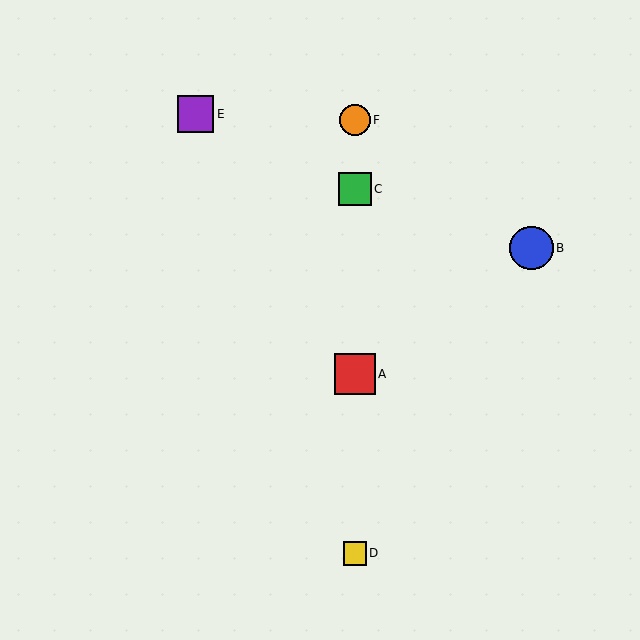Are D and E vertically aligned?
No, D is at x≈355 and E is at x≈196.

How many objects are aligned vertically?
4 objects (A, C, D, F) are aligned vertically.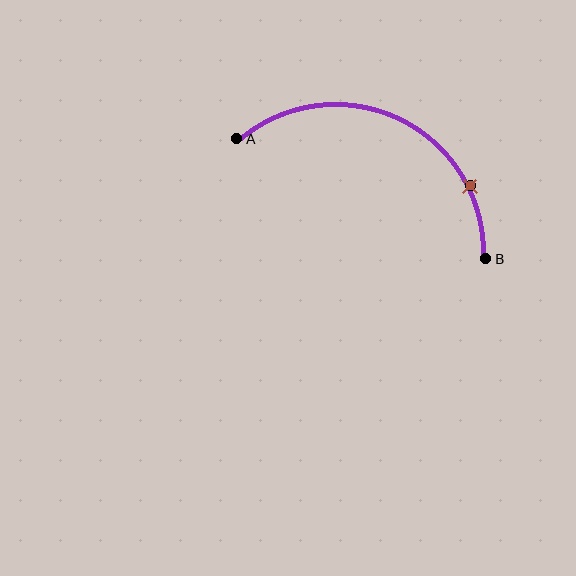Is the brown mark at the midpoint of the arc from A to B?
No. The brown mark lies on the arc but is closer to endpoint B. The arc midpoint would be at the point on the curve equidistant along the arc from both A and B.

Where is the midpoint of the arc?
The arc midpoint is the point on the curve farthest from the straight line joining A and B. It sits above that line.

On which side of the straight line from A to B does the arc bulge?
The arc bulges above the straight line connecting A and B.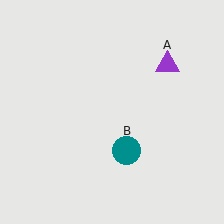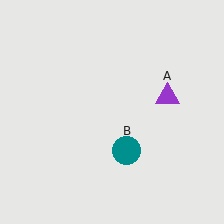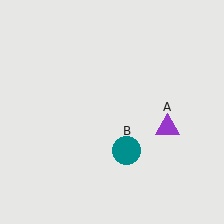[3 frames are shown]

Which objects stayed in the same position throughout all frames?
Teal circle (object B) remained stationary.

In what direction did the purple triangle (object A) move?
The purple triangle (object A) moved down.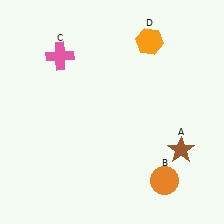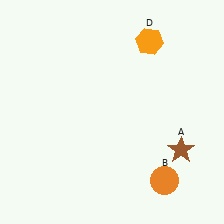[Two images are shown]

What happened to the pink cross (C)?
The pink cross (C) was removed in Image 2. It was in the top-left area of Image 1.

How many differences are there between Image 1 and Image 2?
There is 1 difference between the two images.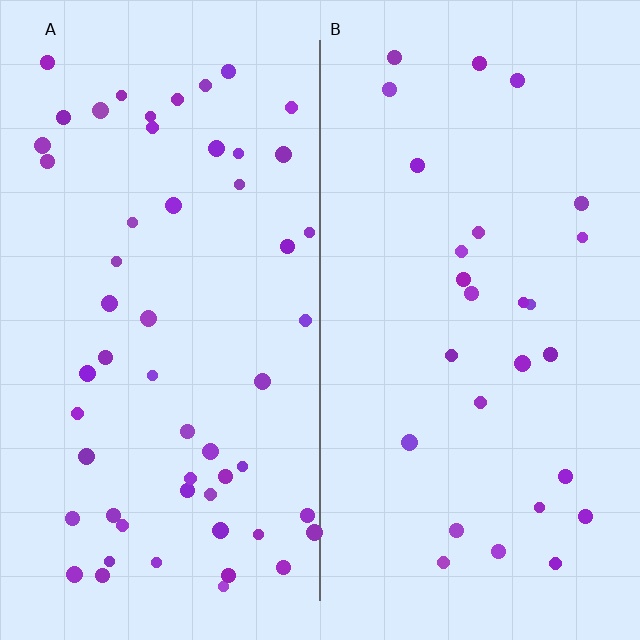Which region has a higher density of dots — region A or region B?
A (the left).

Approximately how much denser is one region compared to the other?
Approximately 2.0× — region A over region B.